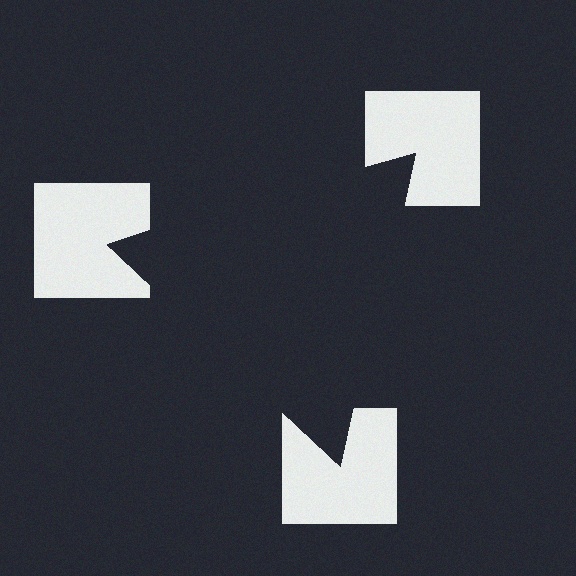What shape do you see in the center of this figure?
An illusory triangle — its edges are inferred from the aligned wedge cuts in the notched squares, not physically drawn.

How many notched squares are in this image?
There are 3 — one at each vertex of the illusory triangle.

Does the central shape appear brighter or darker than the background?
It typically appears slightly darker than the background, even though no actual brightness change is drawn.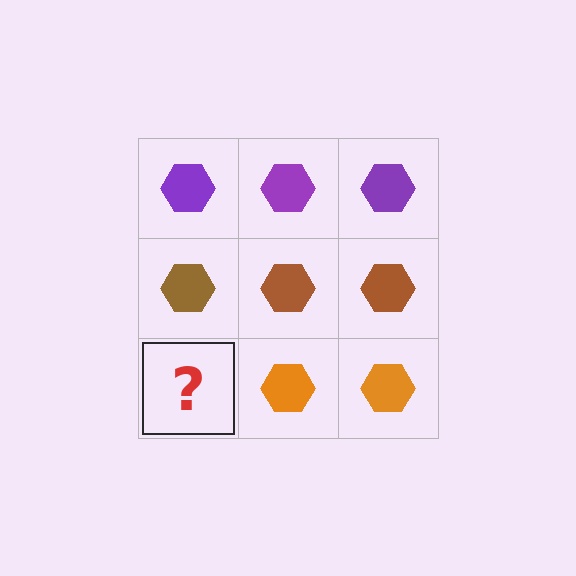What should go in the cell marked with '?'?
The missing cell should contain an orange hexagon.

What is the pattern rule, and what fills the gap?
The rule is that each row has a consistent color. The gap should be filled with an orange hexagon.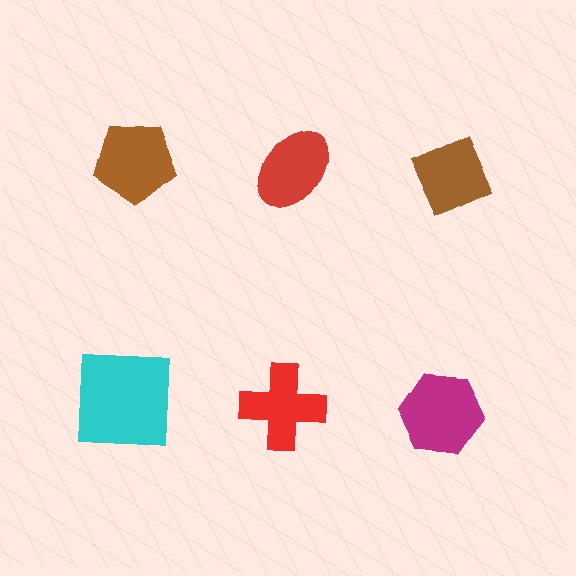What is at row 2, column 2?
A red cross.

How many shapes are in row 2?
3 shapes.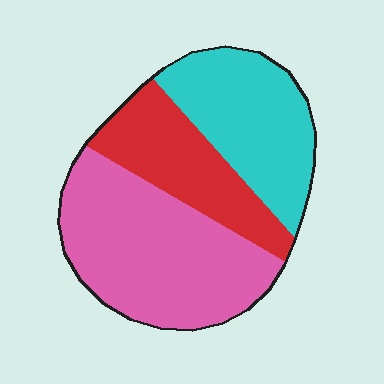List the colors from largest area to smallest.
From largest to smallest: pink, cyan, red.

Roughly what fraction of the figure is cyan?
Cyan takes up about one third (1/3) of the figure.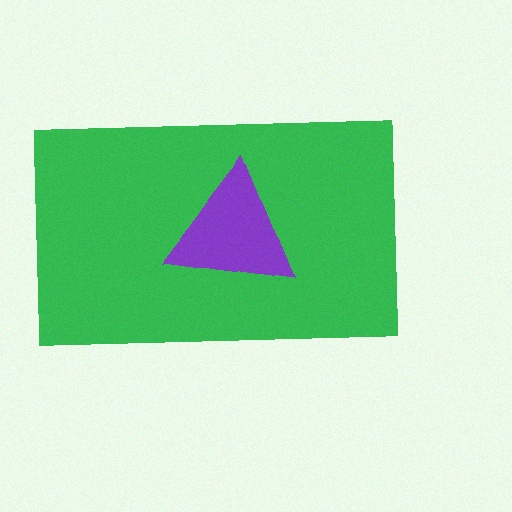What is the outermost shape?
The green rectangle.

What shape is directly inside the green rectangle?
The purple triangle.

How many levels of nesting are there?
2.